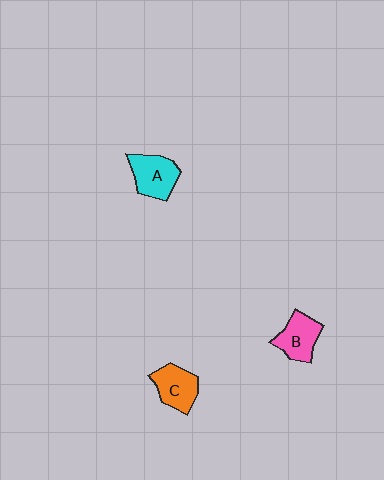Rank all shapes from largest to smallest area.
From largest to smallest: A (cyan), C (orange), B (pink).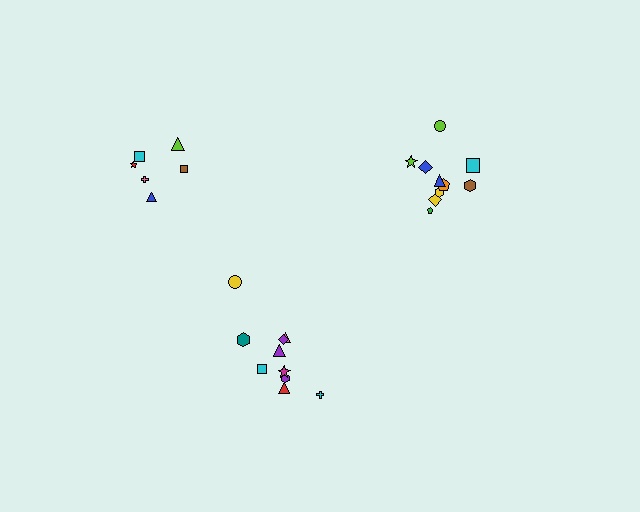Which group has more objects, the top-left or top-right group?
The top-right group.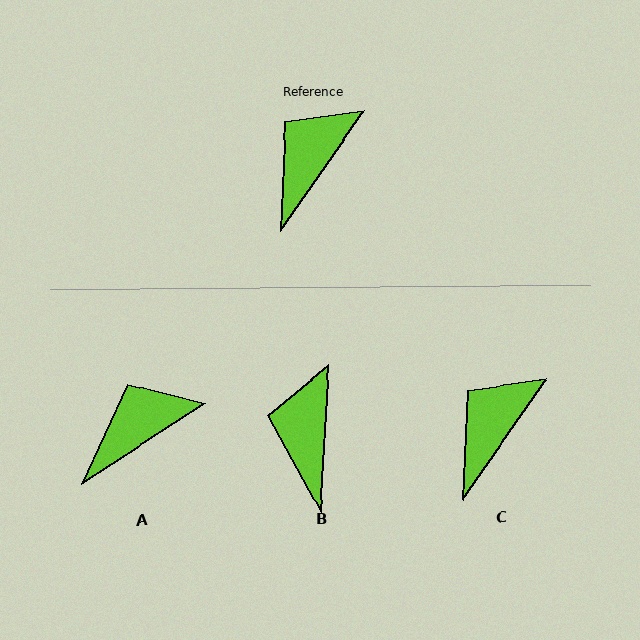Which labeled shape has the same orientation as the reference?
C.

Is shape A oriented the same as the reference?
No, it is off by about 22 degrees.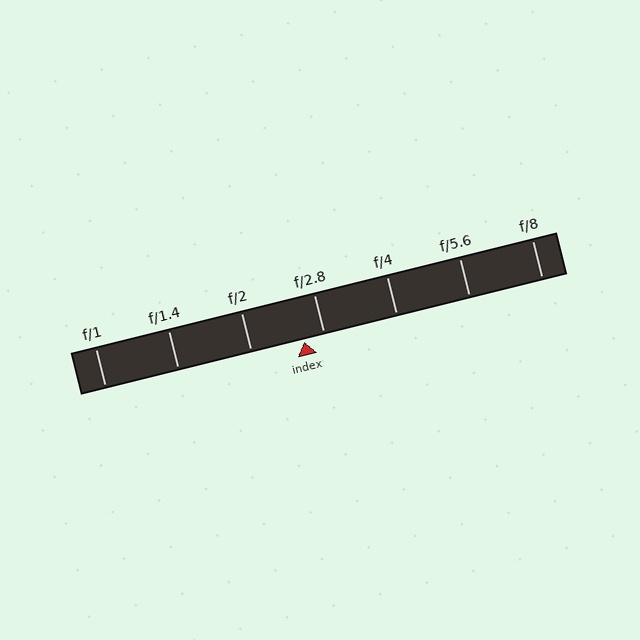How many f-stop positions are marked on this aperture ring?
There are 7 f-stop positions marked.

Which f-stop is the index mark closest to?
The index mark is closest to f/2.8.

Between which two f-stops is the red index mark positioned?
The index mark is between f/2 and f/2.8.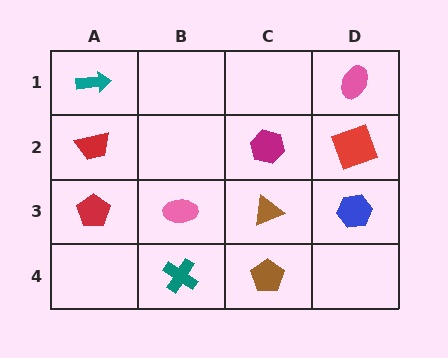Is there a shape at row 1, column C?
No, that cell is empty.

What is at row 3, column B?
A pink ellipse.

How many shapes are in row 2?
3 shapes.